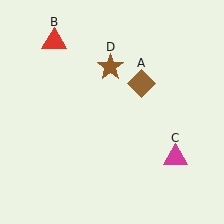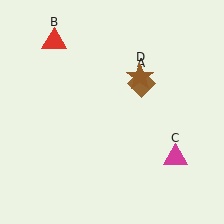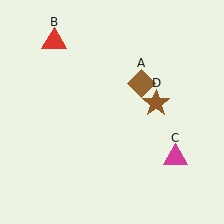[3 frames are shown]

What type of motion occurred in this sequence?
The brown star (object D) rotated clockwise around the center of the scene.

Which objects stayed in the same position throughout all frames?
Brown diamond (object A) and red triangle (object B) and magenta triangle (object C) remained stationary.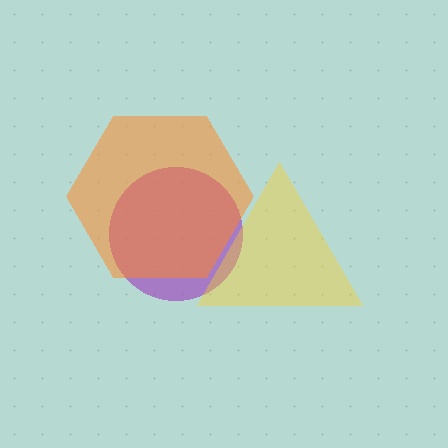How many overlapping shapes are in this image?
There are 3 overlapping shapes in the image.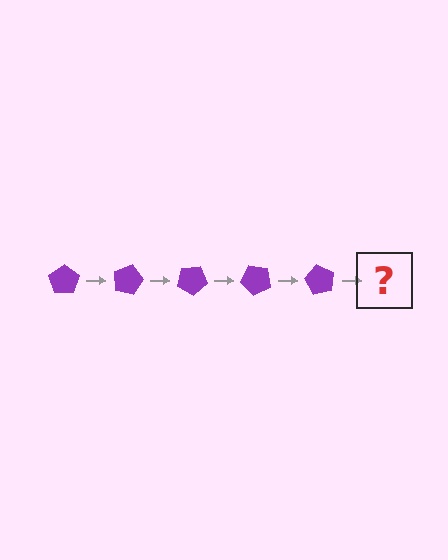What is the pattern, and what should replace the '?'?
The pattern is that the pentagon rotates 15 degrees each step. The '?' should be a purple pentagon rotated 75 degrees.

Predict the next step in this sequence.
The next step is a purple pentagon rotated 75 degrees.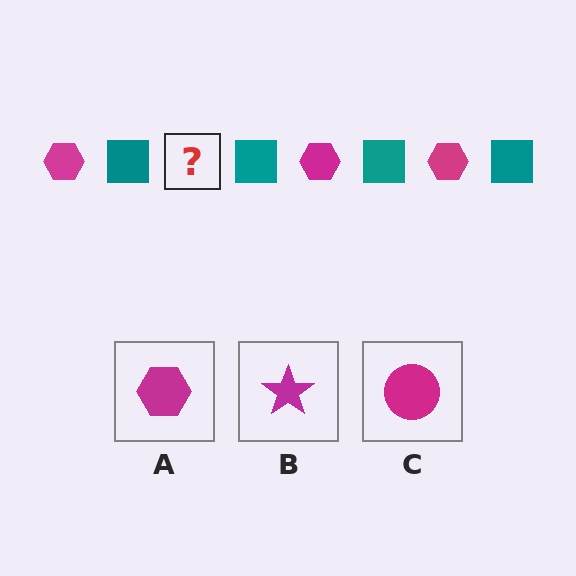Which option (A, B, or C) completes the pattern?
A.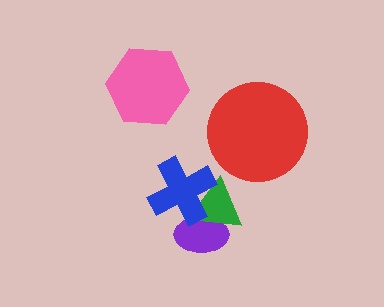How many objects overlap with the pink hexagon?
0 objects overlap with the pink hexagon.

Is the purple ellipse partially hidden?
Yes, it is partially covered by another shape.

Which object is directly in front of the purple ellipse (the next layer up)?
The green triangle is directly in front of the purple ellipse.